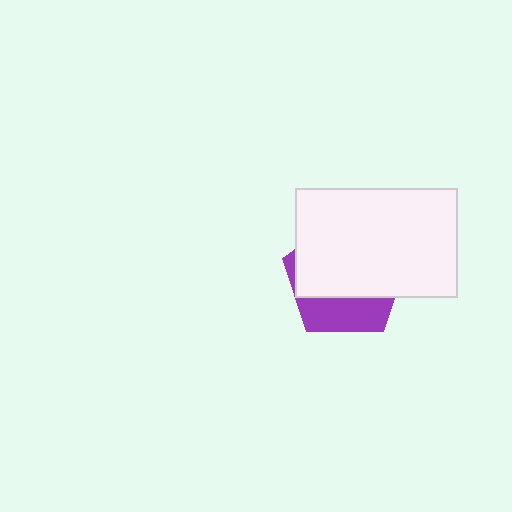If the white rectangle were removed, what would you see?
You would see the complete purple pentagon.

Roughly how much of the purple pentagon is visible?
A small part of it is visible (roughly 33%).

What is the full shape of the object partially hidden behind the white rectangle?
The partially hidden object is a purple pentagon.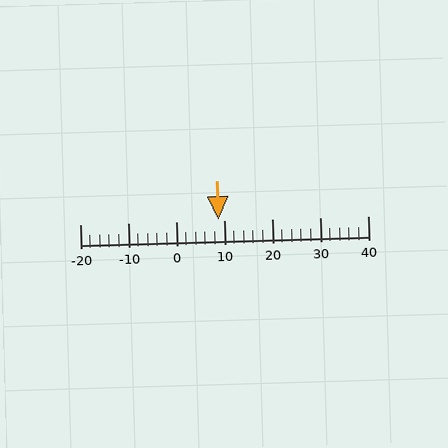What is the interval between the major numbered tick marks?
The major tick marks are spaced 10 units apart.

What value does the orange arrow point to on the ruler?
The orange arrow points to approximately 9.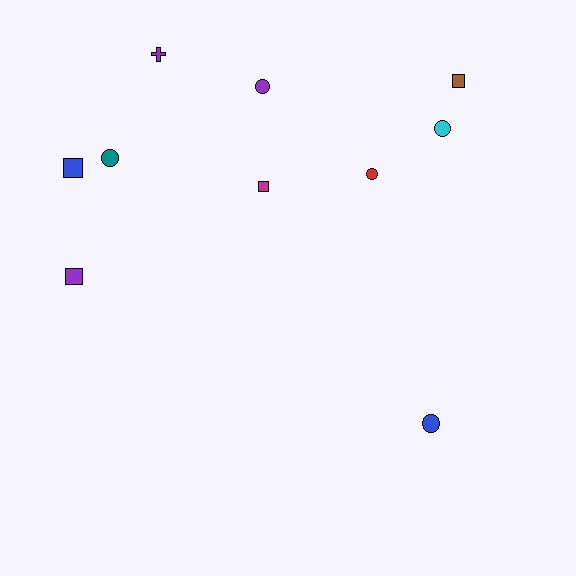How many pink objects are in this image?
There are no pink objects.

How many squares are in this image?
There are 4 squares.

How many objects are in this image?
There are 10 objects.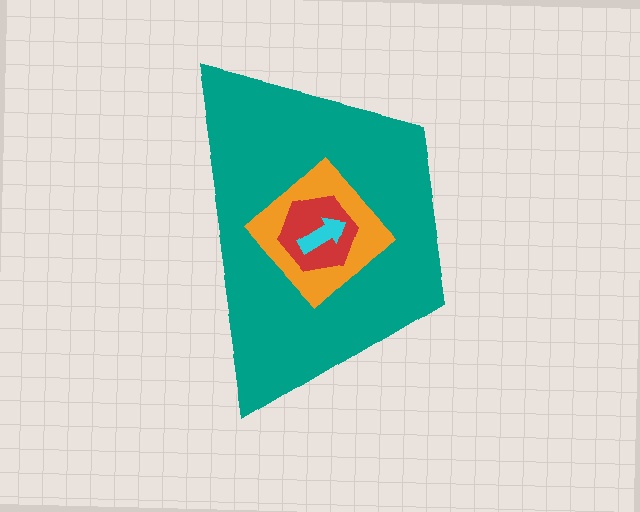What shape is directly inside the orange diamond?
The red hexagon.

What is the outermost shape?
The teal trapezoid.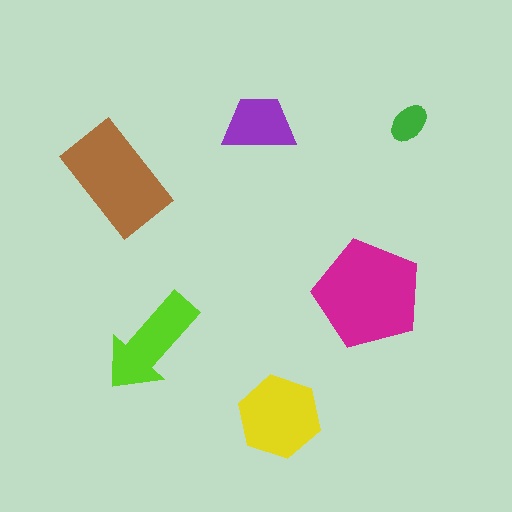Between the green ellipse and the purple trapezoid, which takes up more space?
The purple trapezoid.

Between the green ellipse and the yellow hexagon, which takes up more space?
The yellow hexagon.